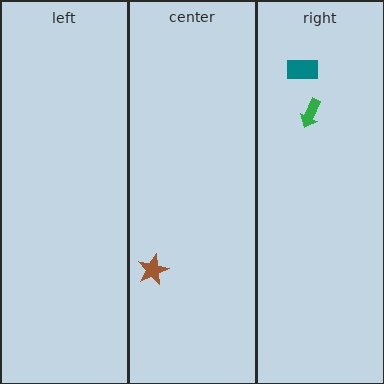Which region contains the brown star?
The center region.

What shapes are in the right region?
The teal rectangle, the green arrow.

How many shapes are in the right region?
2.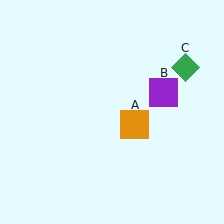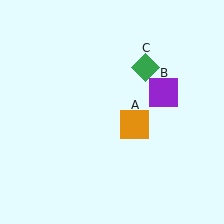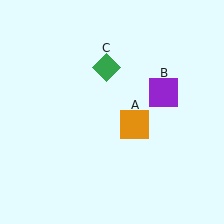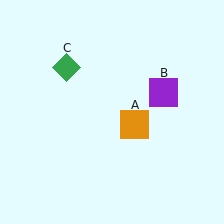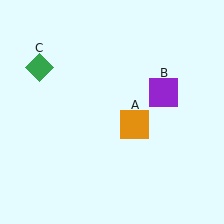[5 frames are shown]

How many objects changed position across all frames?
1 object changed position: green diamond (object C).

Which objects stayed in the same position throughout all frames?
Orange square (object A) and purple square (object B) remained stationary.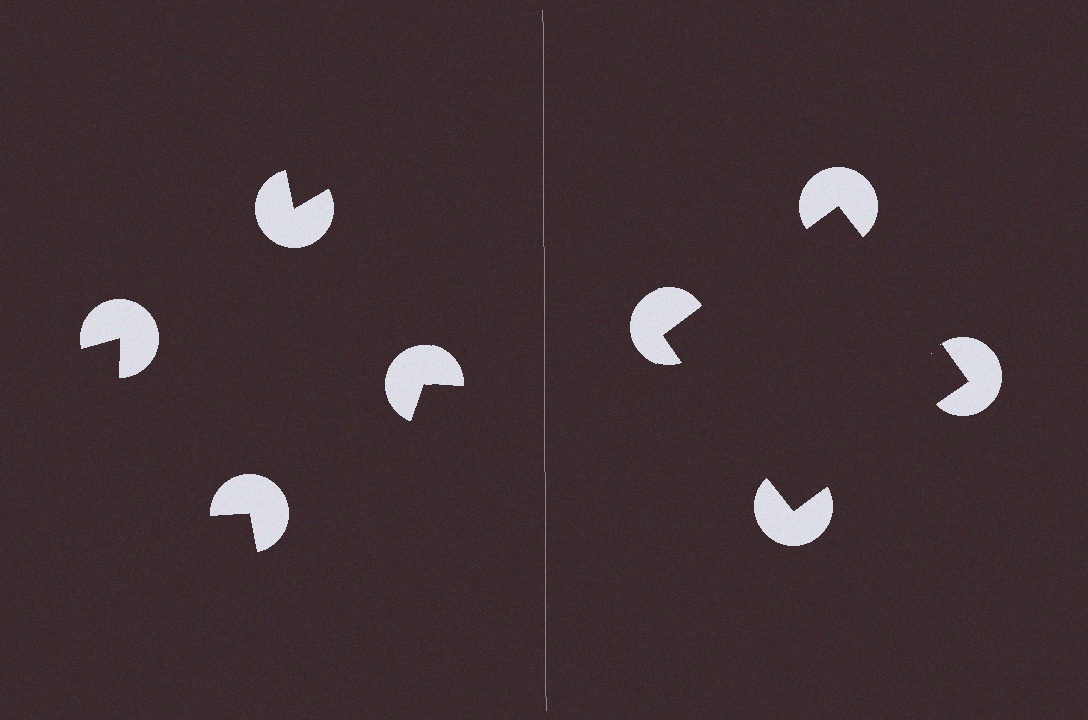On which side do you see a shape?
An illusory square appears on the right side. On the left side the wedge cuts are rotated, so no coherent shape forms.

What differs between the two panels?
The pac-man discs are positioned identically on both sides; only the wedge orientations differ. On the right they align to a square; on the left they are misaligned.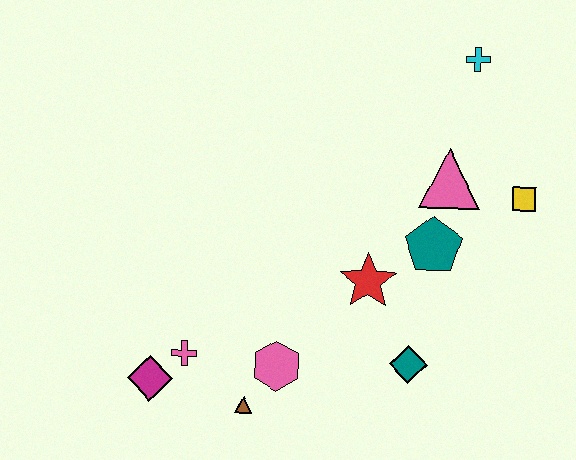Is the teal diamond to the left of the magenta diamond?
No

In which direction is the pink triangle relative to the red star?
The pink triangle is above the red star.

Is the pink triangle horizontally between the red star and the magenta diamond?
No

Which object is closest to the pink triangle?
The teal pentagon is closest to the pink triangle.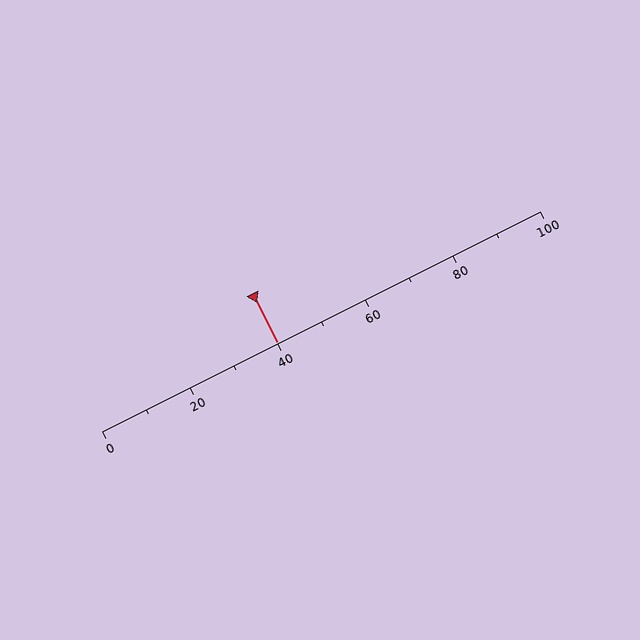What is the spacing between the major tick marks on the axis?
The major ticks are spaced 20 apart.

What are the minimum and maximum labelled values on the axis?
The axis runs from 0 to 100.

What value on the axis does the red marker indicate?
The marker indicates approximately 40.